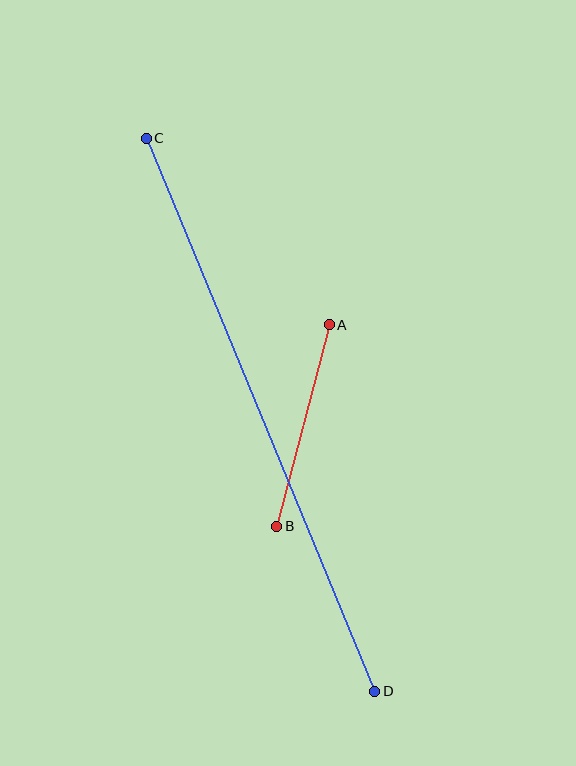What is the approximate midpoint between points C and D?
The midpoint is at approximately (261, 415) pixels.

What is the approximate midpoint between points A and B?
The midpoint is at approximately (303, 425) pixels.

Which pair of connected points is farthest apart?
Points C and D are farthest apart.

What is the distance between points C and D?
The distance is approximately 598 pixels.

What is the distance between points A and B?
The distance is approximately 208 pixels.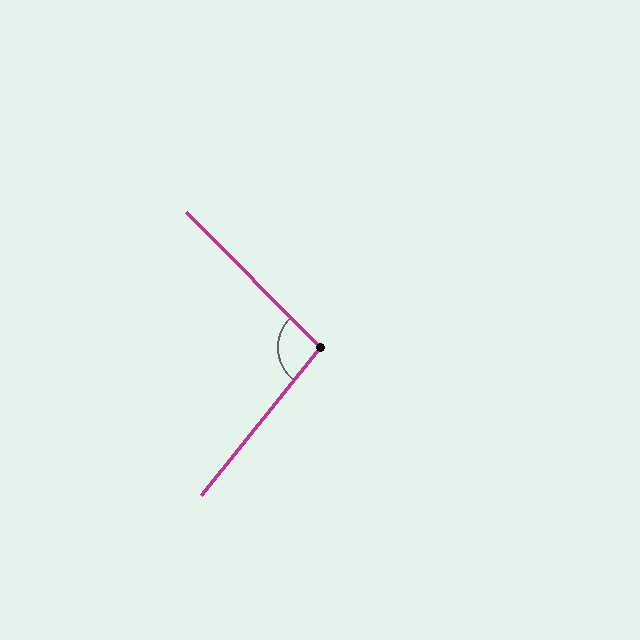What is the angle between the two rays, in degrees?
Approximately 96 degrees.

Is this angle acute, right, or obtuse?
It is obtuse.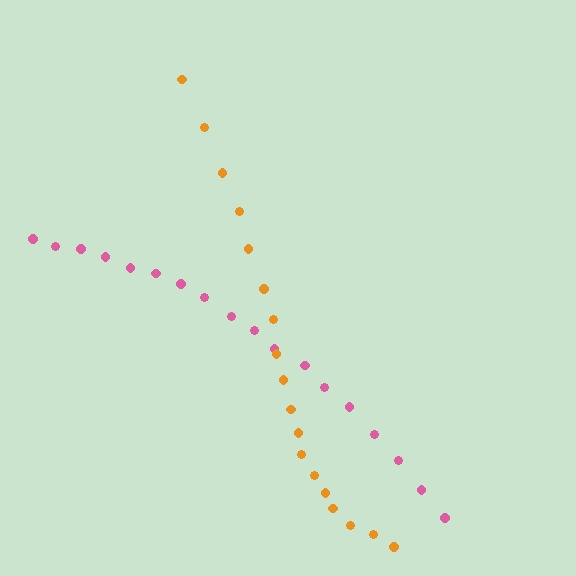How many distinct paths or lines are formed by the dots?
There are 2 distinct paths.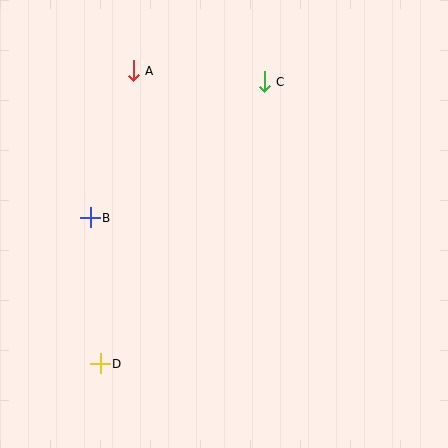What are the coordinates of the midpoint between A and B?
The midpoint between A and B is at (112, 144).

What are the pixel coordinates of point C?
Point C is at (264, 82).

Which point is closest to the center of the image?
Point B at (90, 218) is closest to the center.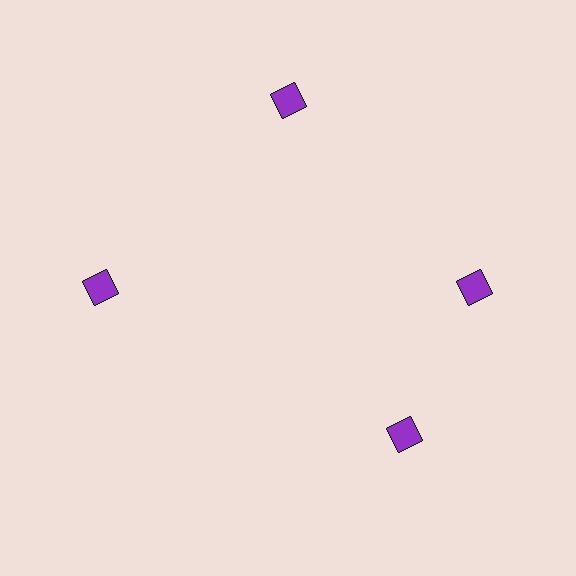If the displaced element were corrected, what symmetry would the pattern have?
It would have 4-fold rotational symmetry — the pattern would map onto itself every 90 degrees.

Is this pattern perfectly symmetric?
No. The 4 purple diamonds are arranged in a ring, but one element near the 6 o'clock position is rotated out of alignment along the ring, breaking the 4-fold rotational symmetry.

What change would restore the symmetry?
The symmetry would be restored by rotating it back into even spacing with its neighbors so that all 4 diamonds sit at equal angles and equal distance from the center.